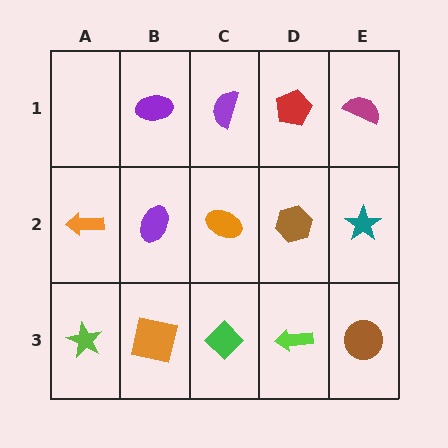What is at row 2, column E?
A teal star.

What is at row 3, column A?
A lime star.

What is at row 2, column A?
An orange arrow.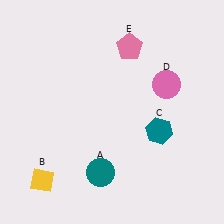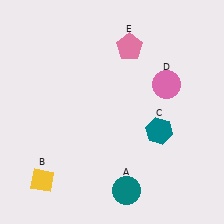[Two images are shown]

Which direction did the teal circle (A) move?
The teal circle (A) moved right.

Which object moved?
The teal circle (A) moved right.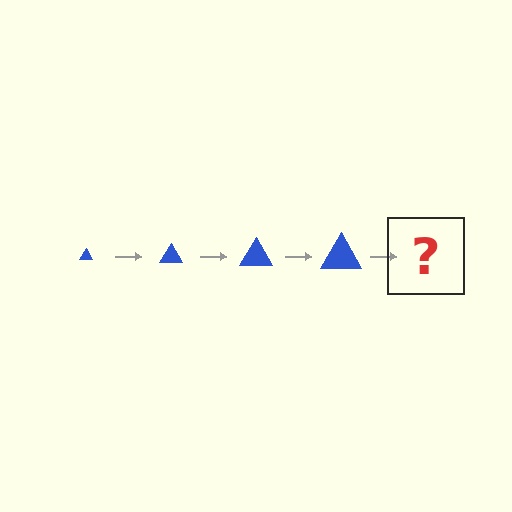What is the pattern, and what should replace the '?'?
The pattern is that the triangle gets progressively larger each step. The '?' should be a blue triangle, larger than the previous one.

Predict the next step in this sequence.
The next step is a blue triangle, larger than the previous one.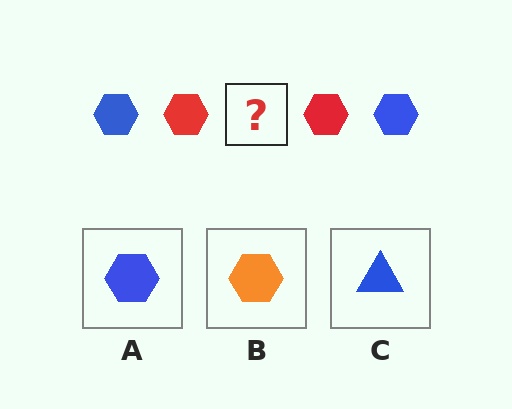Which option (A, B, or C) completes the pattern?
A.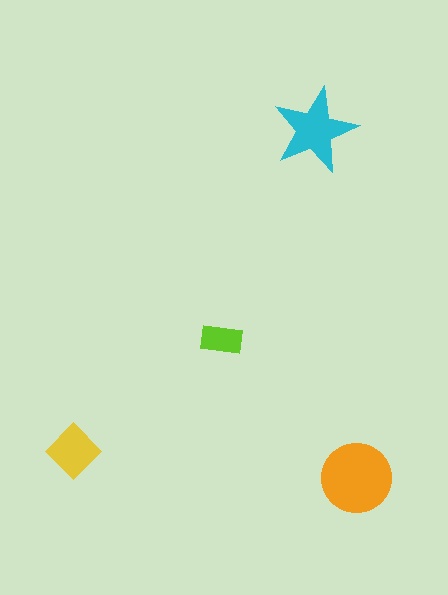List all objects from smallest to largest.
The lime rectangle, the yellow diamond, the cyan star, the orange circle.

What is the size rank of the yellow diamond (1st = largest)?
3rd.